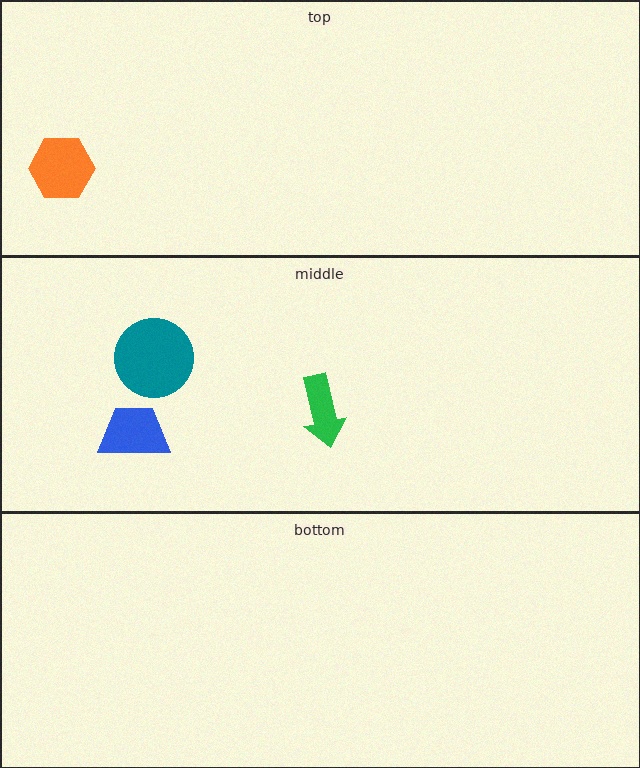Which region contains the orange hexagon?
The top region.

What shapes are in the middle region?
The teal circle, the blue trapezoid, the green arrow.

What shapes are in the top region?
The orange hexagon.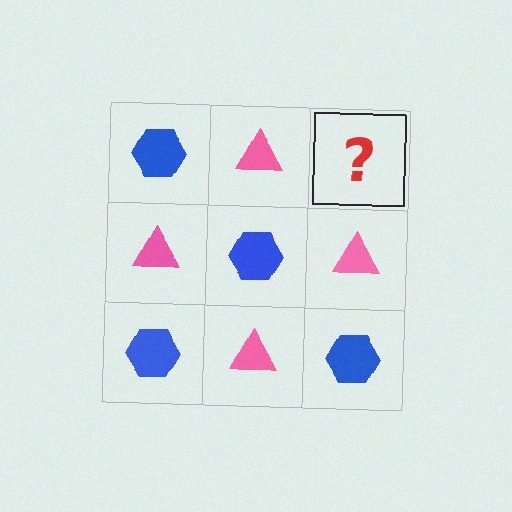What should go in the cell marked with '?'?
The missing cell should contain a blue hexagon.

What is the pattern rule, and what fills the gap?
The rule is that it alternates blue hexagon and pink triangle in a checkerboard pattern. The gap should be filled with a blue hexagon.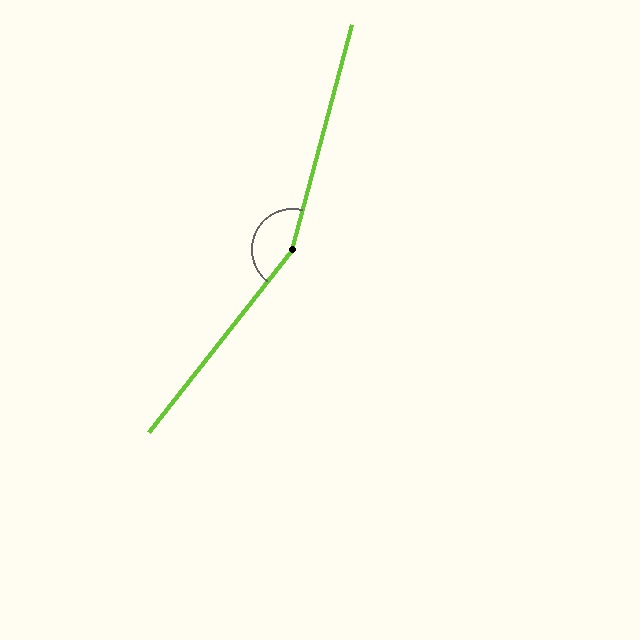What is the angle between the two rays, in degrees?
Approximately 157 degrees.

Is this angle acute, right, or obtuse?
It is obtuse.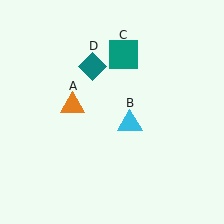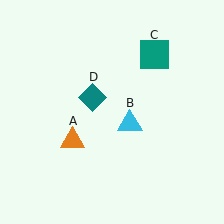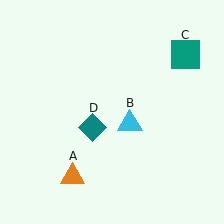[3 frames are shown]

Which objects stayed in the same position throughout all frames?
Cyan triangle (object B) remained stationary.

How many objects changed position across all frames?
3 objects changed position: orange triangle (object A), teal square (object C), teal diamond (object D).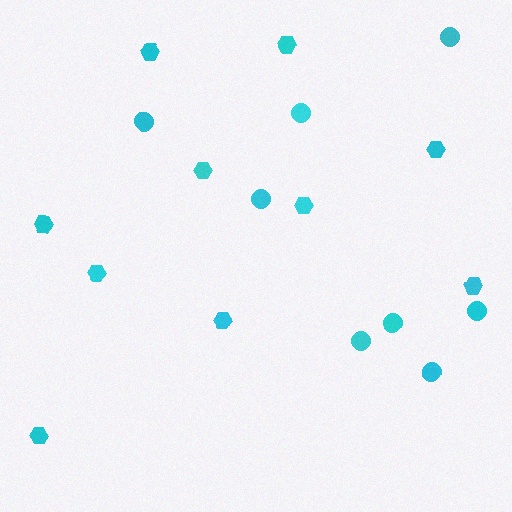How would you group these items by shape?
There are 2 groups: one group of hexagons (10) and one group of circles (8).